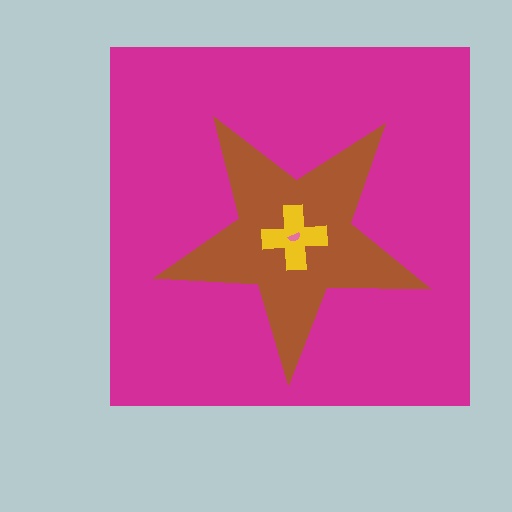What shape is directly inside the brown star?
The yellow cross.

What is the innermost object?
The pink semicircle.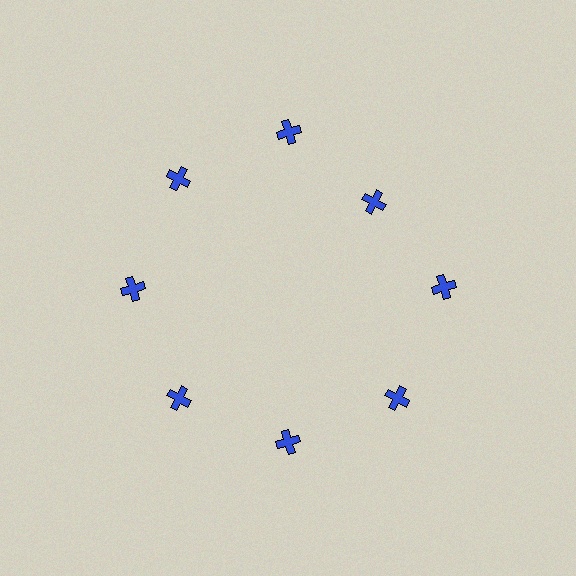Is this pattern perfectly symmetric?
No. The 8 blue crosses are arranged in a ring, but one element near the 2 o'clock position is pulled inward toward the center, breaking the 8-fold rotational symmetry.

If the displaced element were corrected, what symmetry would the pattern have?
It would have 8-fold rotational symmetry — the pattern would map onto itself every 45 degrees.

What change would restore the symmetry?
The symmetry would be restored by moving it outward, back onto the ring so that all 8 crosses sit at equal angles and equal distance from the center.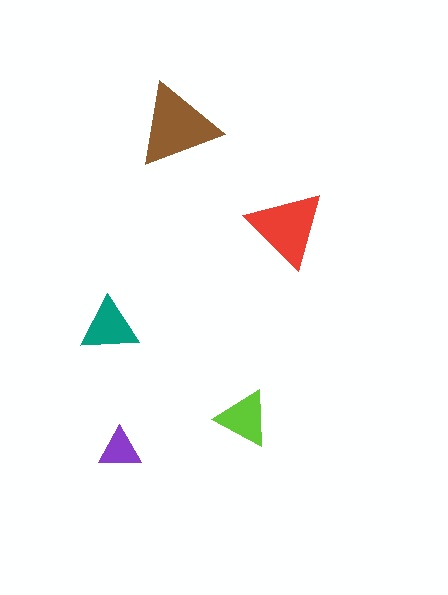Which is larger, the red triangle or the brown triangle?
The brown one.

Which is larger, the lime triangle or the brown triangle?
The brown one.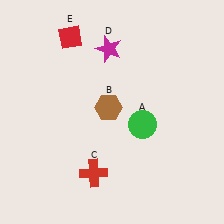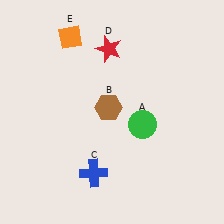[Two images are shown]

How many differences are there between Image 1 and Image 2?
There are 3 differences between the two images.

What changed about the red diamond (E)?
In Image 1, E is red. In Image 2, it changed to orange.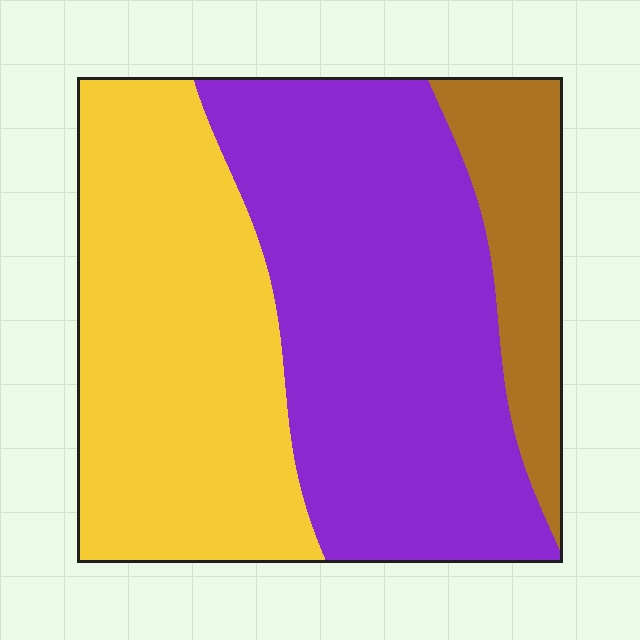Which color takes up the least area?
Brown, at roughly 15%.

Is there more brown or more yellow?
Yellow.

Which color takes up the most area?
Purple, at roughly 45%.